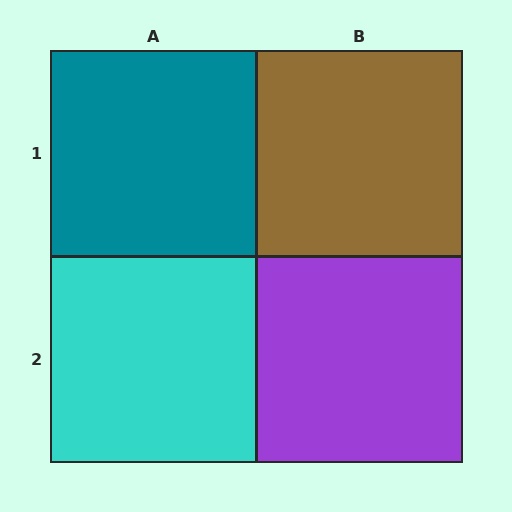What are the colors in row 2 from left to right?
Cyan, purple.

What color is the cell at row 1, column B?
Brown.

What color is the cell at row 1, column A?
Teal.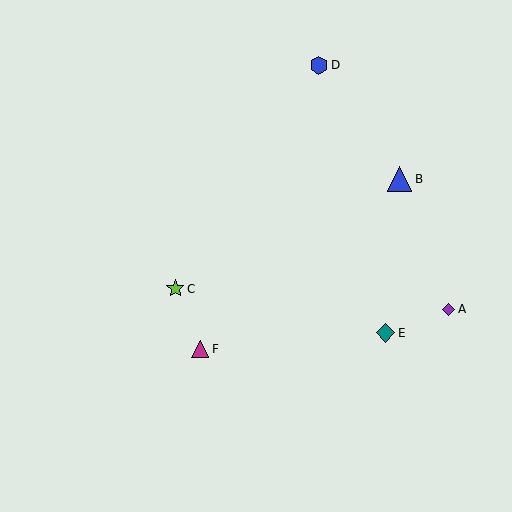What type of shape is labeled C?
Shape C is a lime star.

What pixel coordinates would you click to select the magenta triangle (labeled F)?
Click at (200, 349) to select the magenta triangle F.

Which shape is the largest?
The blue triangle (labeled B) is the largest.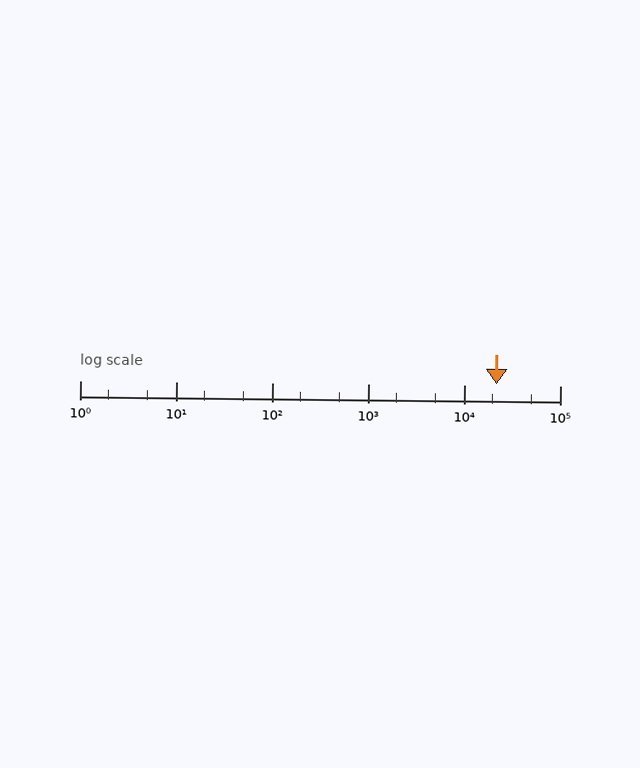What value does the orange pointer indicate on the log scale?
The pointer indicates approximately 22000.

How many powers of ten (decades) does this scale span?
The scale spans 5 decades, from 1 to 100000.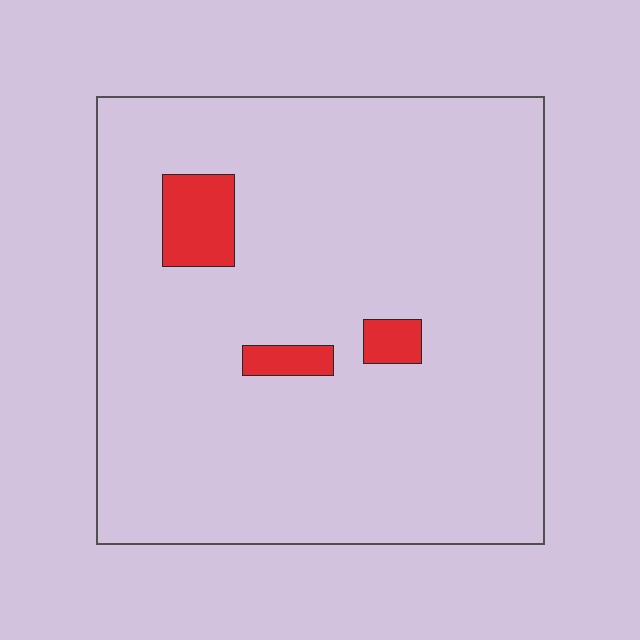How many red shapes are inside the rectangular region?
3.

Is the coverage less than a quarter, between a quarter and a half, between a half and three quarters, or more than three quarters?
Less than a quarter.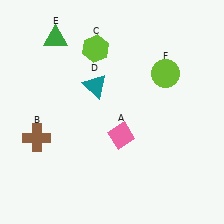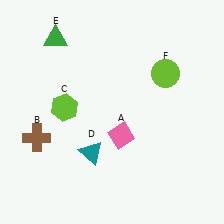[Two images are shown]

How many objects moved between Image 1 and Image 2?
2 objects moved between the two images.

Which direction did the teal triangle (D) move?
The teal triangle (D) moved down.